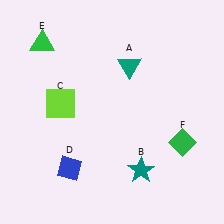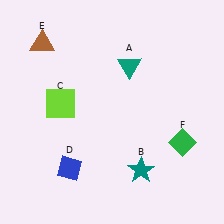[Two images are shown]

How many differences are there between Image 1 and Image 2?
There is 1 difference between the two images.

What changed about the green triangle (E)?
In Image 1, E is green. In Image 2, it changed to brown.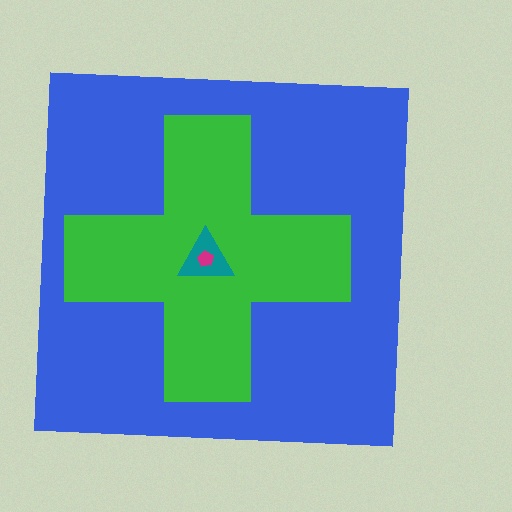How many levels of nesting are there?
4.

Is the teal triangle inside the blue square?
Yes.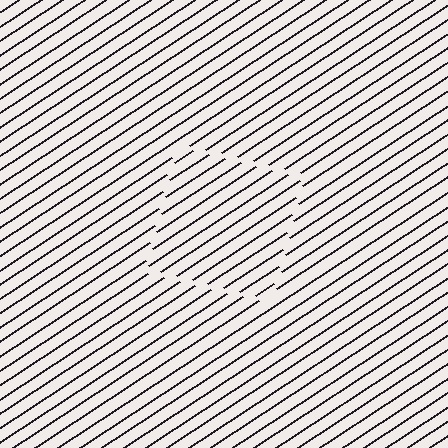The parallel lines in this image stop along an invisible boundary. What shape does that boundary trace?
An illusory square. The interior of the shape contains the same grating, shifted by half a period — the contour is defined by the phase discontinuity where line-ends from the inner and outer gratings abut.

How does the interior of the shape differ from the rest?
The interior of the shape contains the same grating, shifted by half a period — the contour is defined by the phase discontinuity where line-ends from the inner and outer gratings abut.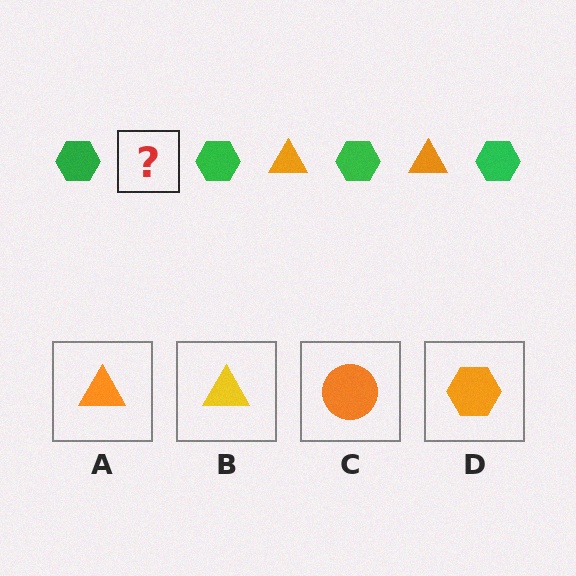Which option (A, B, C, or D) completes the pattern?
A.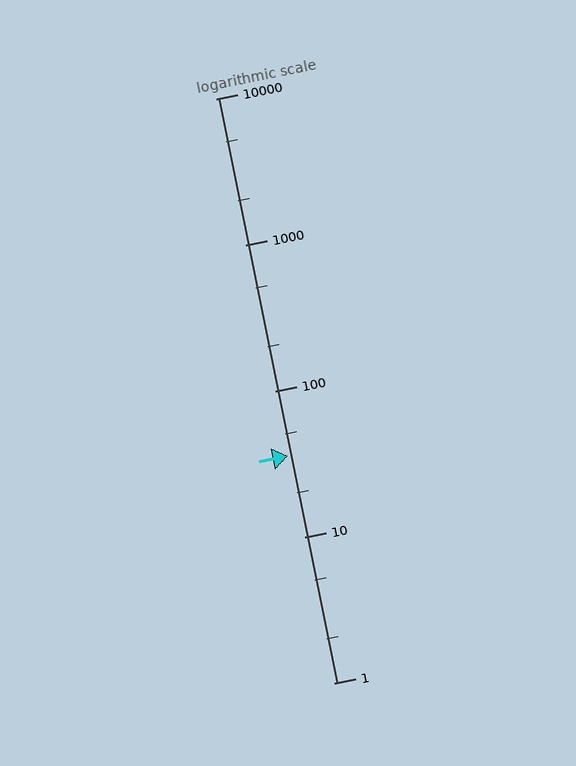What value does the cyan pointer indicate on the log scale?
The pointer indicates approximately 36.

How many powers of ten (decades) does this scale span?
The scale spans 4 decades, from 1 to 10000.